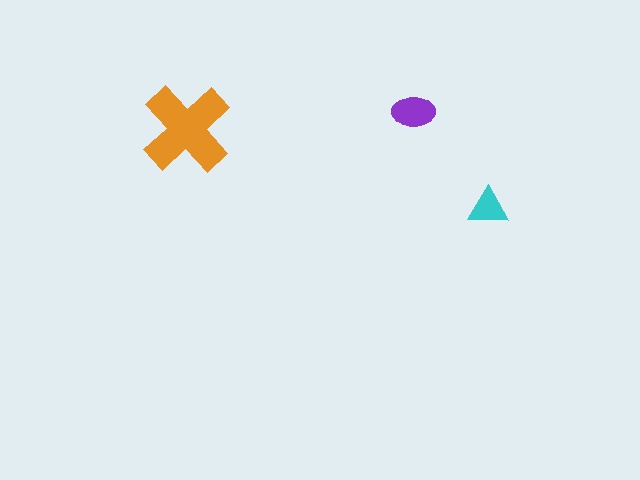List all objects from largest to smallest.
The orange cross, the purple ellipse, the cyan triangle.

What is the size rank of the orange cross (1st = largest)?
1st.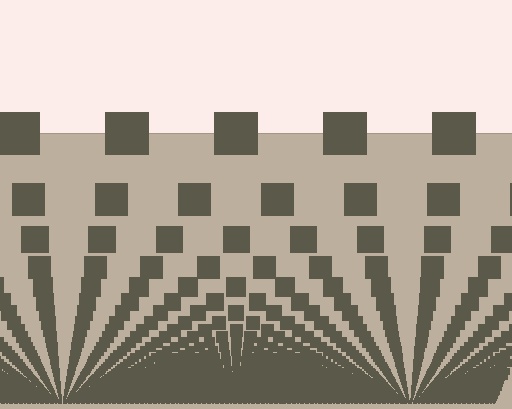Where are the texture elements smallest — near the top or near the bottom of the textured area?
Near the bottom.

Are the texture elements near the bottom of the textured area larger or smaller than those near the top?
Smaller. The gradient is inverted — elements near the bottom are smaller and denser.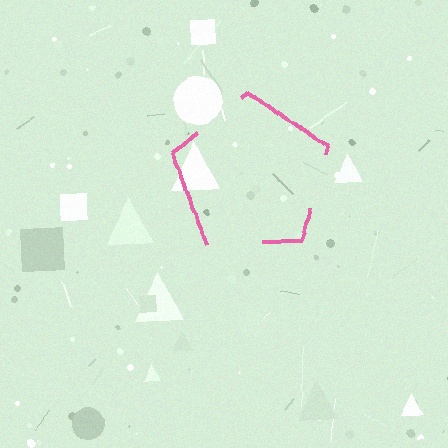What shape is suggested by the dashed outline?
The dashed outline suggests a pentagon.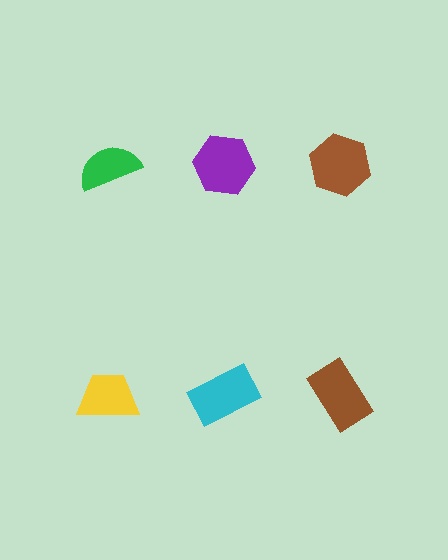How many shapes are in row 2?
3 shapes.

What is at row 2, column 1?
A yellow trapezoid.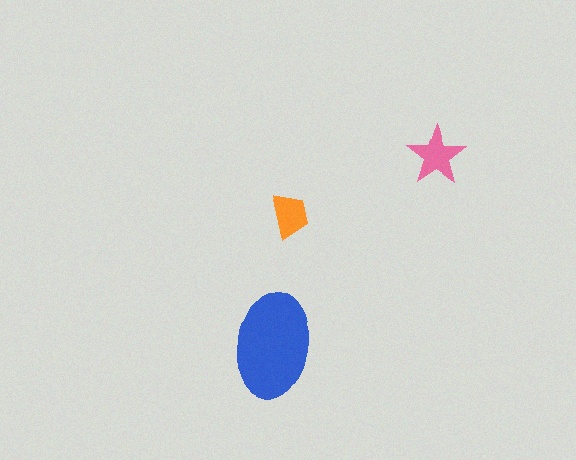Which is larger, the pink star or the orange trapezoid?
The pink star.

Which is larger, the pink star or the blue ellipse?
The blue ellipse.